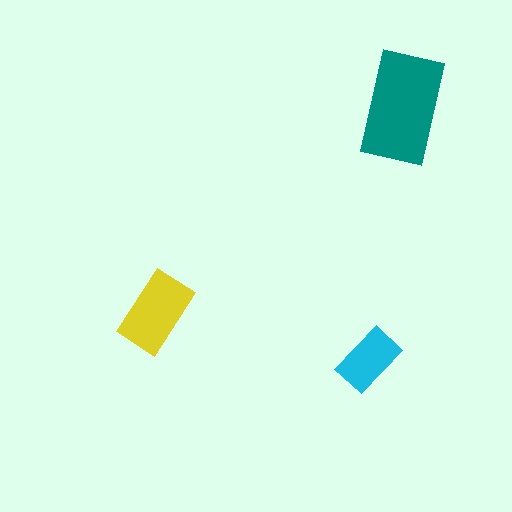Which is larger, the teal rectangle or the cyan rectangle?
The teal one.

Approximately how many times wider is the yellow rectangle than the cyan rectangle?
About 1.5 times wider.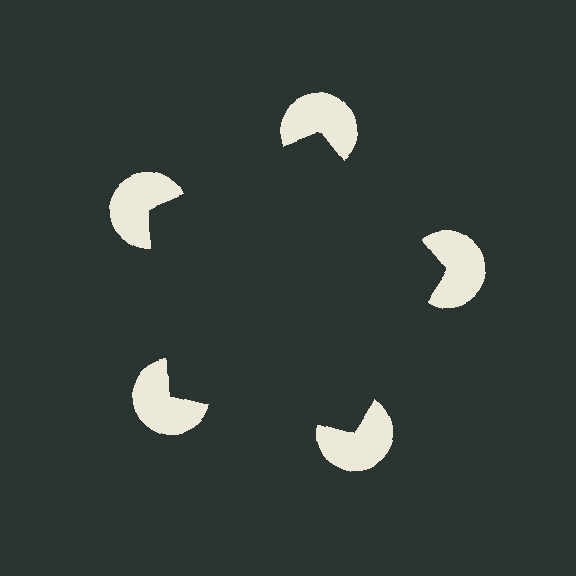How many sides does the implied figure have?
5 sides.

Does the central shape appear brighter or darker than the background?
It typically appears slightly darker than the background, even though no actual brightness change is drawn.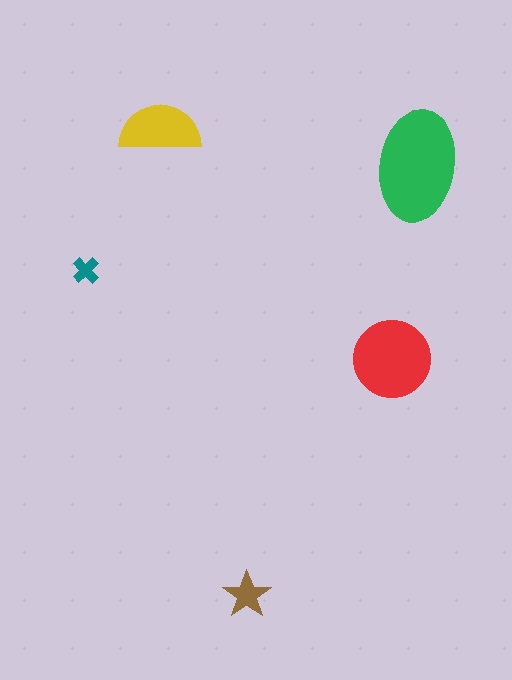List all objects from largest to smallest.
The green ellipse, the red circle, the yellow semicircle, the brown star, the teal cross.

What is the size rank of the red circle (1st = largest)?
2nd.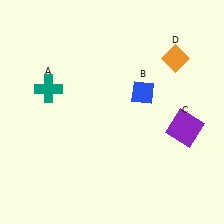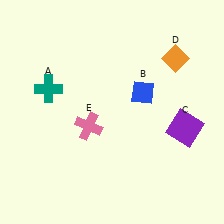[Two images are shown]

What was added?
A pink cross (E) was added in Image 2.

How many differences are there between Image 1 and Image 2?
There is 1 difference between the two images.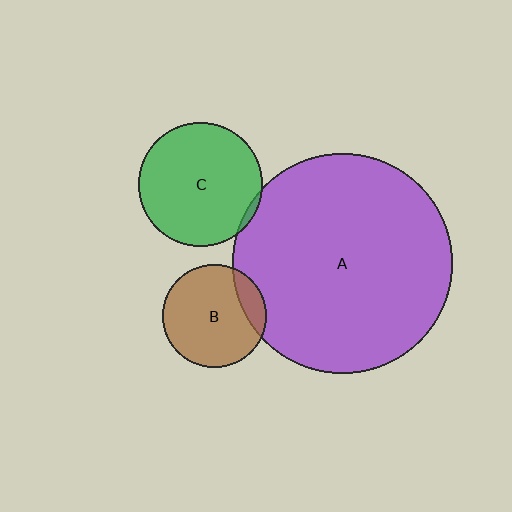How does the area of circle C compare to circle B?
Approximately 1.4 times.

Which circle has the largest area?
Circle A (purple).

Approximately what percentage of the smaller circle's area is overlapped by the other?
Approximately 15%.